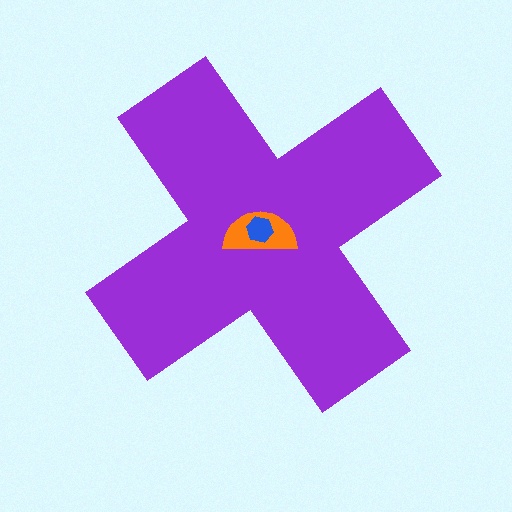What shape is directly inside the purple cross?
The orange semicircle.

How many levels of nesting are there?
3.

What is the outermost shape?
The purple cross.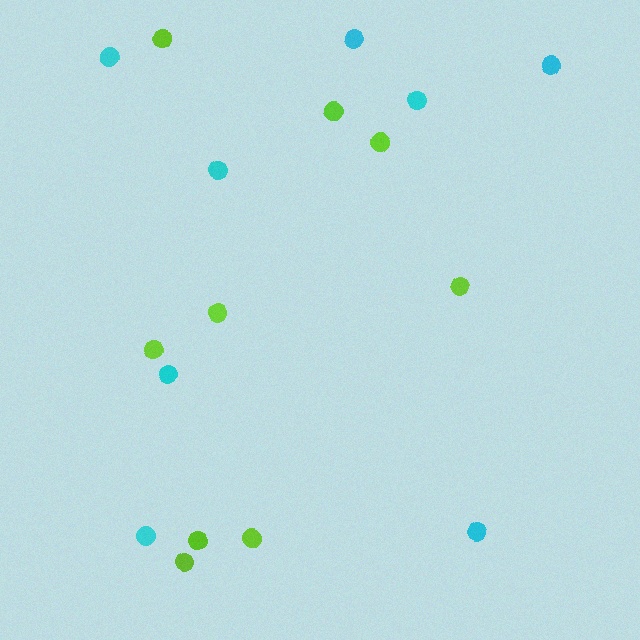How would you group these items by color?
There are 2 groups: one group of cyan circles (8) and one group of lime circles (9).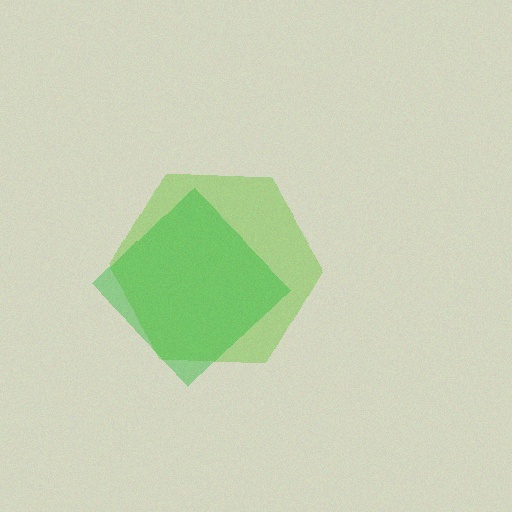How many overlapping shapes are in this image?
There are 2 overlapping shapes in the image.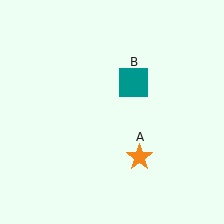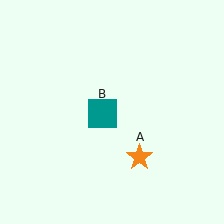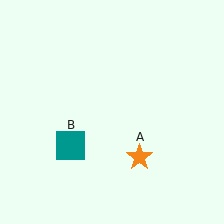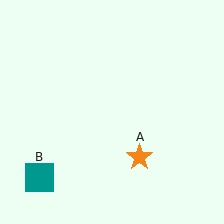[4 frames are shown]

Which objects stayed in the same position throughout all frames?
Orange star (object A) remained stationary.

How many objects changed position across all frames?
1 object changed position: teal square (object B).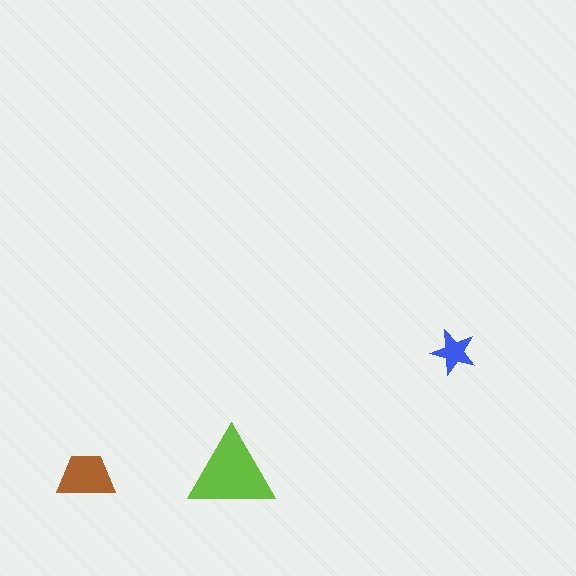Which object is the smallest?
The blue star.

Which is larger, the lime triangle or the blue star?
The lime triangle.